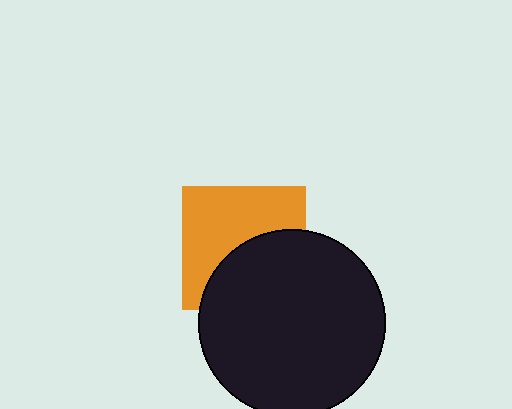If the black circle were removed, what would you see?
You would see the complete orange square.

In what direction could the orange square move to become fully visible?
The orange square could move up. That would shift it out from behind the black circle entirely.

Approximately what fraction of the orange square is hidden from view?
Roughly 44% of the orange square is hidden behind the black circle.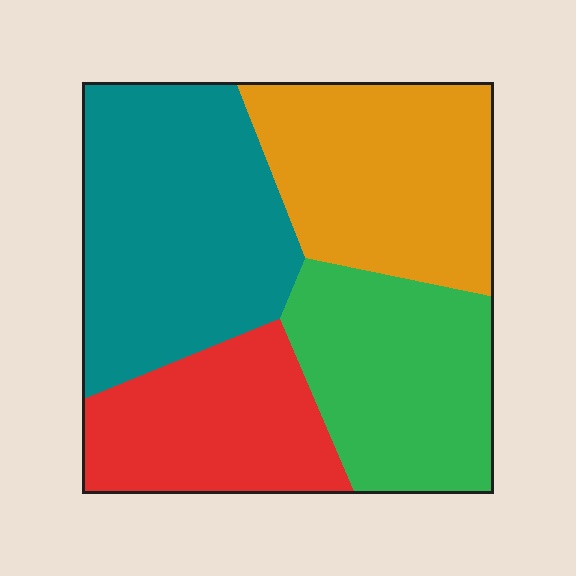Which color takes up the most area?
Teal, at roughly 30%.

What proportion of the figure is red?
Red covers 20% of the figure.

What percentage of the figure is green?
Green covers about 25% of the figure.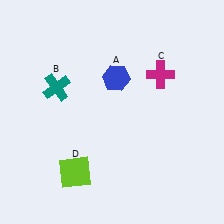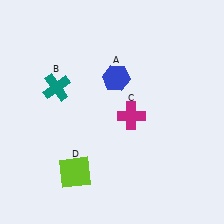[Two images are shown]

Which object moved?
The magenta cross (C) moved down.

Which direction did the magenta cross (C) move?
The magenta cross (C) moved down.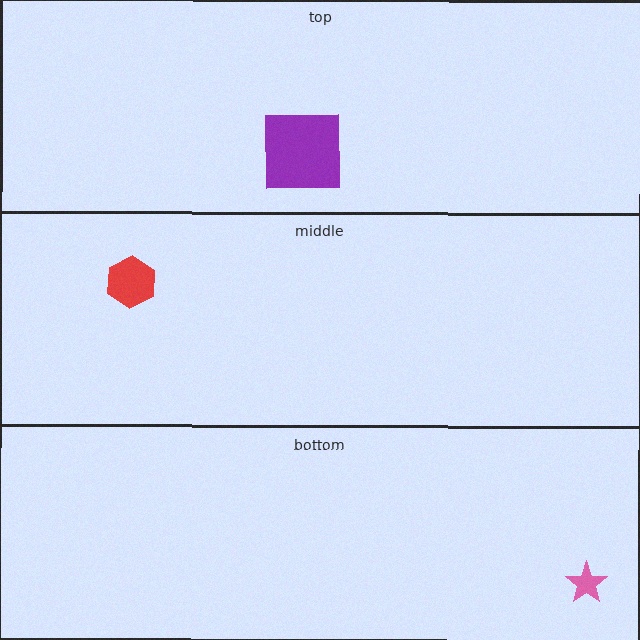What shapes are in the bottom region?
The pink star.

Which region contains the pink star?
The bottom region.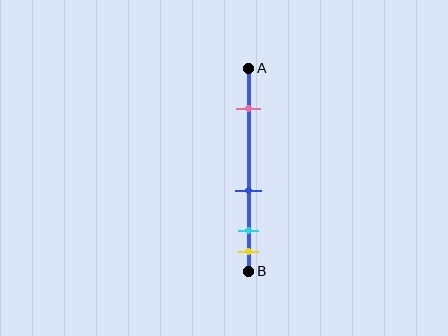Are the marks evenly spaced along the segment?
No, the marks are not evenly spaced.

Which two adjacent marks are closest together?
The cyan and yellow marks are the closest adjacent pair.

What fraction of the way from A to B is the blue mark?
The blue mark is approximately 60% (0.6) of the way from A to B.